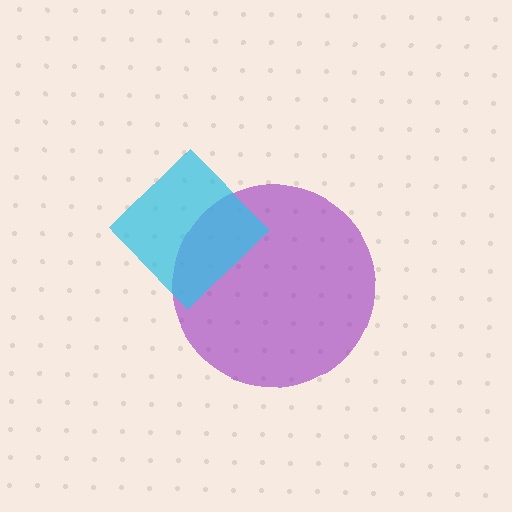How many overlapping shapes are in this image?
There are 2 overlapping shapes in the image.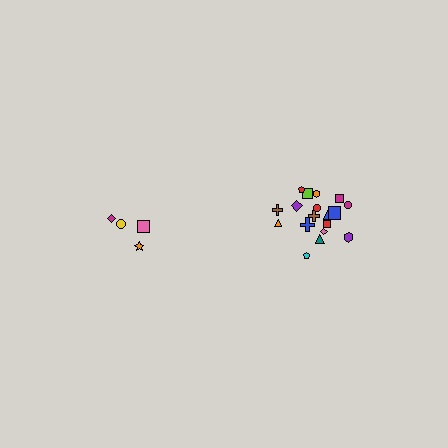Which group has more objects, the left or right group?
The right group.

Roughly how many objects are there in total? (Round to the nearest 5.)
Roughly 20 objects in total.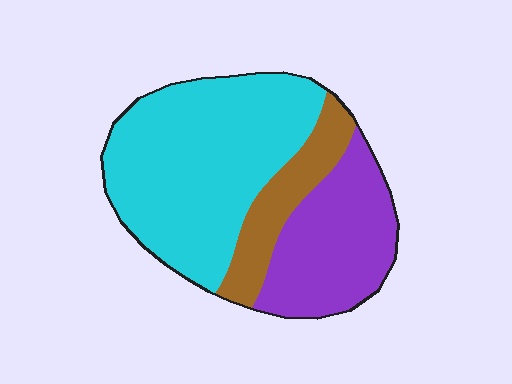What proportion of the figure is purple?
Purple covers 30% of the figure.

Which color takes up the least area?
Brown, at roughly 15%.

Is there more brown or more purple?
Purple.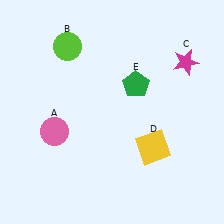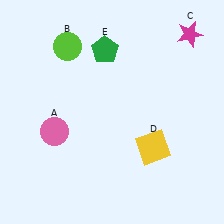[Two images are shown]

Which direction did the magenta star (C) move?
The magenta star (C) moved up.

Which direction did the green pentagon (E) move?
The green pentagon (E) moved up.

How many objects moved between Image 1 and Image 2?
2 objects moved between the two images.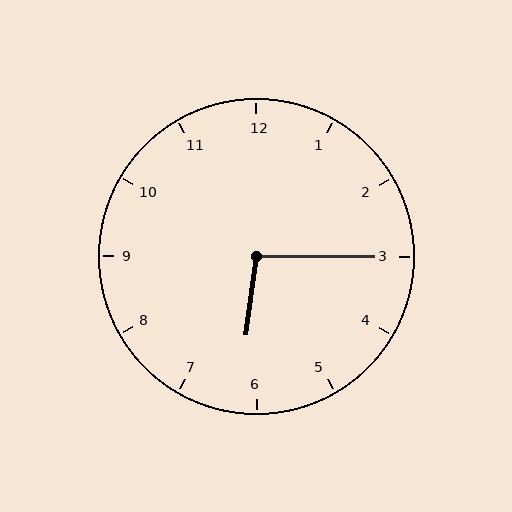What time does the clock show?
6:15.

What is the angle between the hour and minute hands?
Approximately 98 degrees.